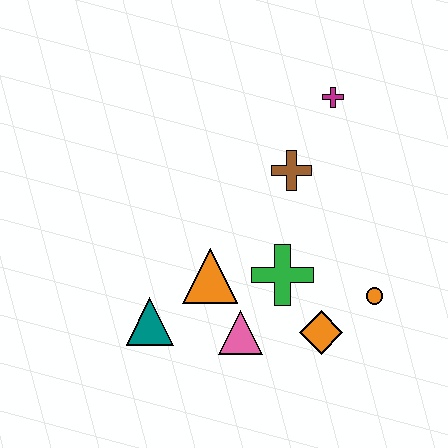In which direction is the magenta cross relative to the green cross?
The magenta cross is above the green cross.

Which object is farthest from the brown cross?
The teal triangle is farthest from the brown cross.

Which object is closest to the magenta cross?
The brown cross is closest to the magenta cross.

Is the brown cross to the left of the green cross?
No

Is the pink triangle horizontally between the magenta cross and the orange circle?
No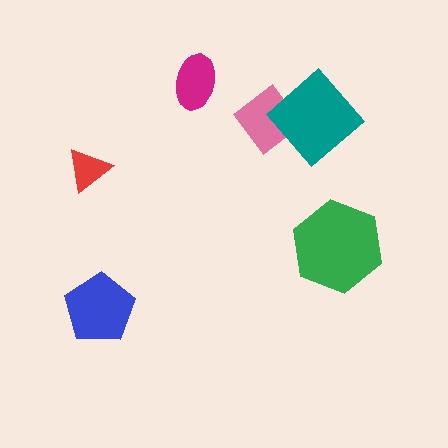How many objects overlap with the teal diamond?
1 object overlaps with the teal diamond.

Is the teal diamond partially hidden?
No, no other shape covers it.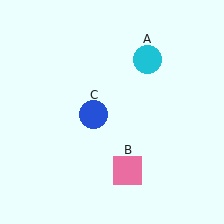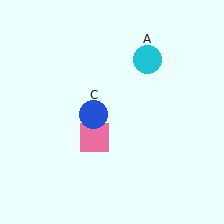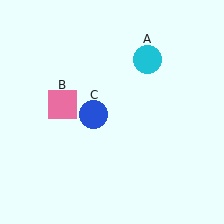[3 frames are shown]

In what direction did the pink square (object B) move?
The pink square (object B) moved up and to the left.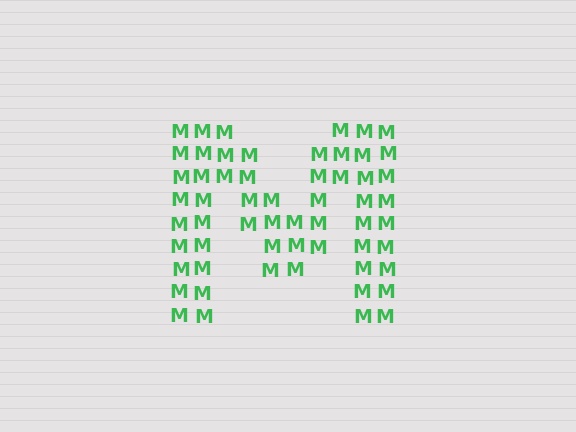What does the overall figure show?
The overall figure shows the letter M.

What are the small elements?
The small elements are letter M's.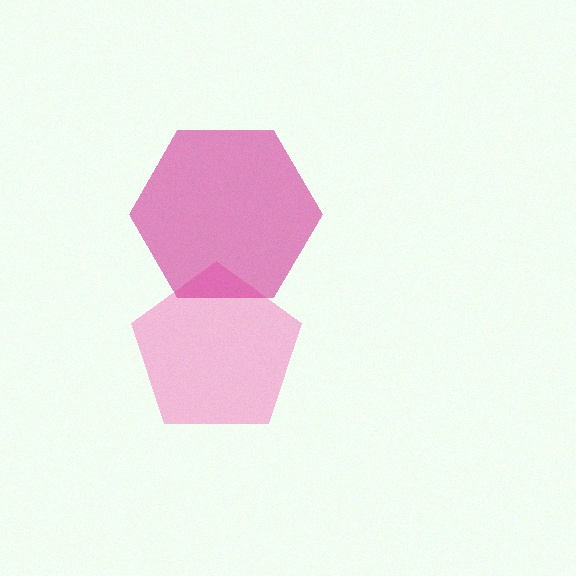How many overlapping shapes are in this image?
There are 2 overlapping shapes in the image.